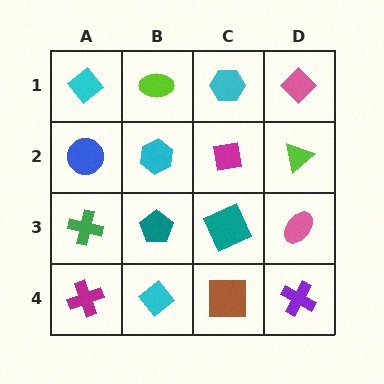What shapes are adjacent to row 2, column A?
A cyan diamond (row 1, column A), a green cross (row 3, column A), a cyan hexagon (row 2, column B).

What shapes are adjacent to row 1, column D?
A lime triangle (row 2, column D), a cyan hexagon (row 1, column C).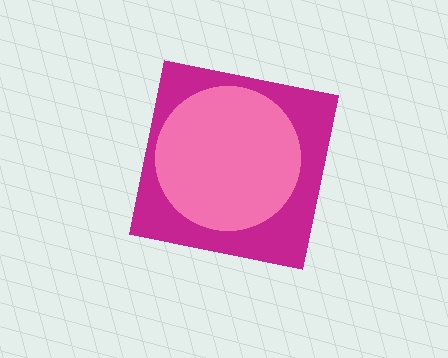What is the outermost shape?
The magenta square.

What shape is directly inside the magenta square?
The pink circle.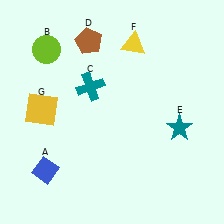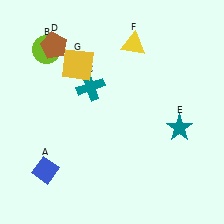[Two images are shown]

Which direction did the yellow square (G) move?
The yellow square (G) moved up.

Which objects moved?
The objects that moved are: the brown pentagon (D), the yellow square (G).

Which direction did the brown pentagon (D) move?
The brown pentagon (D) moved left.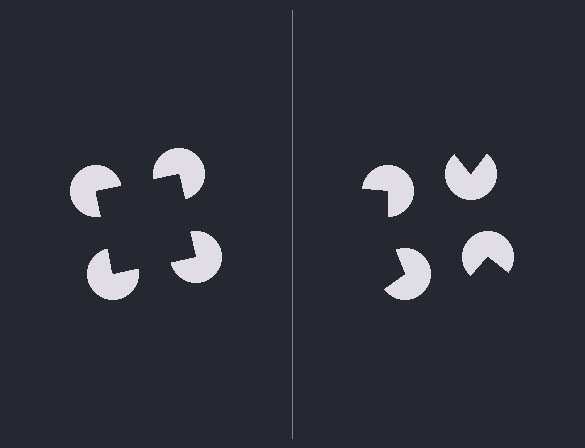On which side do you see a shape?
An illusory square appears on the left side. On the right side the wedge cuts are rotated, so no coherent shape forms.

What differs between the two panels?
The pac-man discs are positioned identically on both sides; only the wedge orientations differ. On the left they align to a square; on the right they are misaligned.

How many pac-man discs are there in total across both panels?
8 — 4 on each side.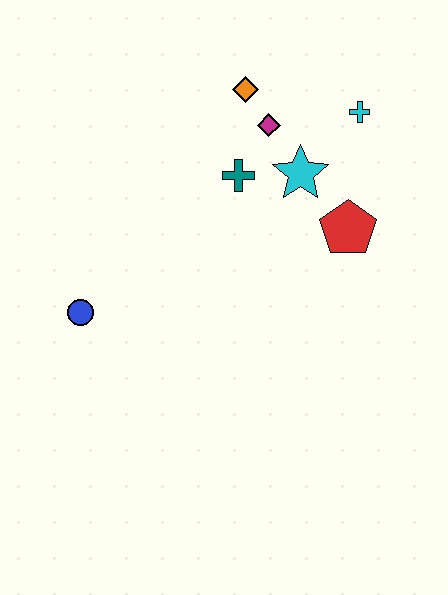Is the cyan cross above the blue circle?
Yes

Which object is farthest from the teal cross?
The blue circle is farthest from the teal cross.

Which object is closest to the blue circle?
The teal cross is closest to the blue circle.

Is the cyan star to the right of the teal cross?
Yes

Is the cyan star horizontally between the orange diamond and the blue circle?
No